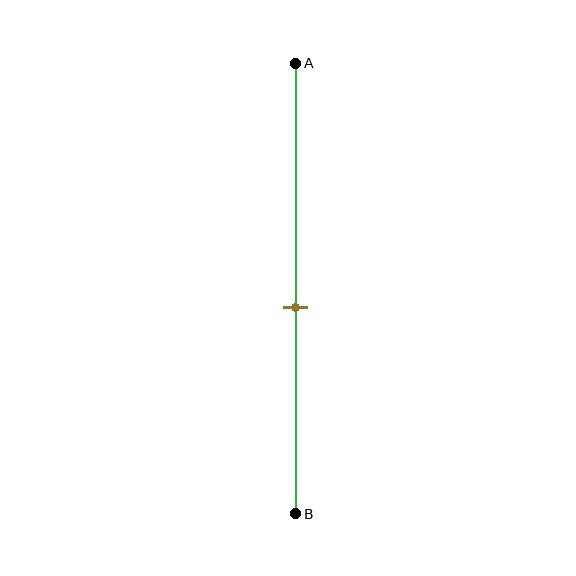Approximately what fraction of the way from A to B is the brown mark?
The brown mark is approximately 55% of the way from A to B.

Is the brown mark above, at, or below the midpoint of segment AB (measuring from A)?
The brown mark is below the midpoint of segment AB.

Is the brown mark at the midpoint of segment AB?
No, the mark is at about 55% from A, not at the 50% midpoint.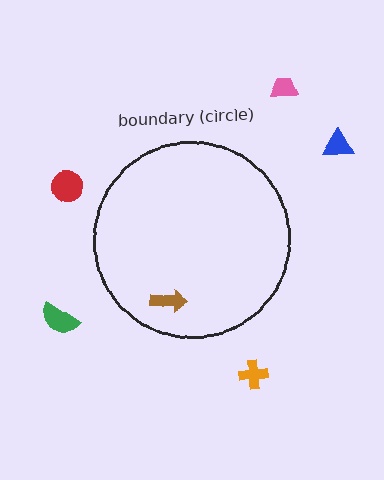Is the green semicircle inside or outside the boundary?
Outside.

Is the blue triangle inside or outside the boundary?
Outside.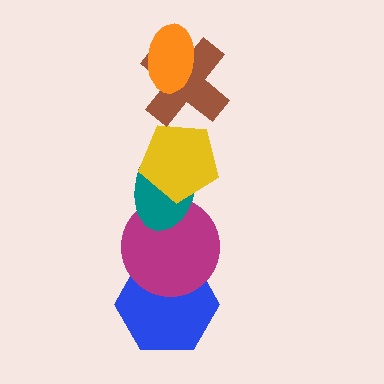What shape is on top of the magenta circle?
The teal ellipse is on top of the magenta circle.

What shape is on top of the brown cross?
The orange ellipse is on top of the brown cross.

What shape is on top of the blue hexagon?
The magenta circle is on top of the blue hexagon.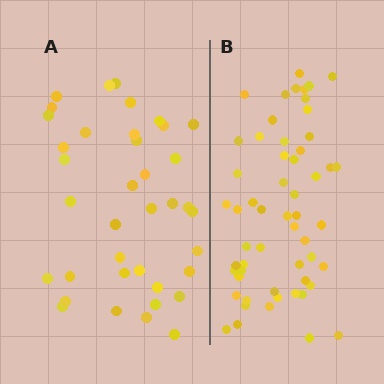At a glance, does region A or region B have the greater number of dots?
Region B (the right region) has more dots.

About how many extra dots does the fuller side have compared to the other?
Region B has approximately 20 more dots than region A.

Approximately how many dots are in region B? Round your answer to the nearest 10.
About 60 dots. (The exact count is 56, which rounds to 60.)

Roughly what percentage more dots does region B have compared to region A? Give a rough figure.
About 45% more.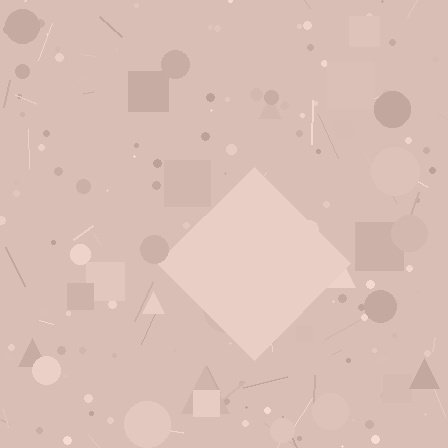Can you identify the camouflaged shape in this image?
The camouflaged shape is a diamond.